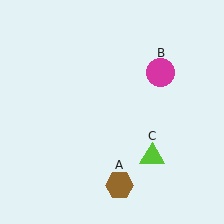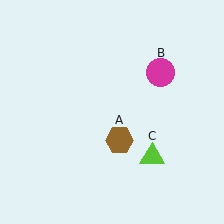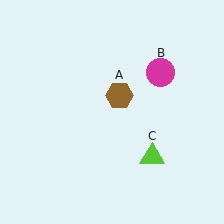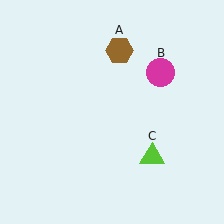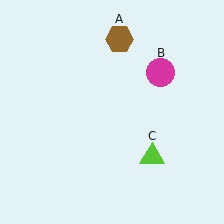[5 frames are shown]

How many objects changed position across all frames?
1 object changed position: brown hexagon (object A).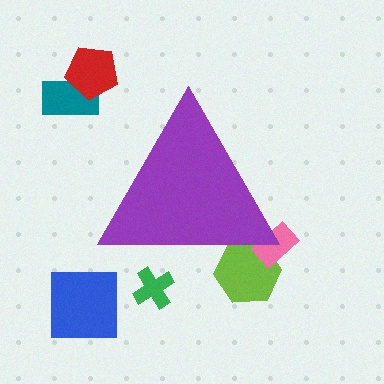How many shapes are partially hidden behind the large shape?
3 shapes are partially hidden.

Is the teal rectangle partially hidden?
No, the teal rectangle is fully visible.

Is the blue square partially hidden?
No, the blue square is fully visible.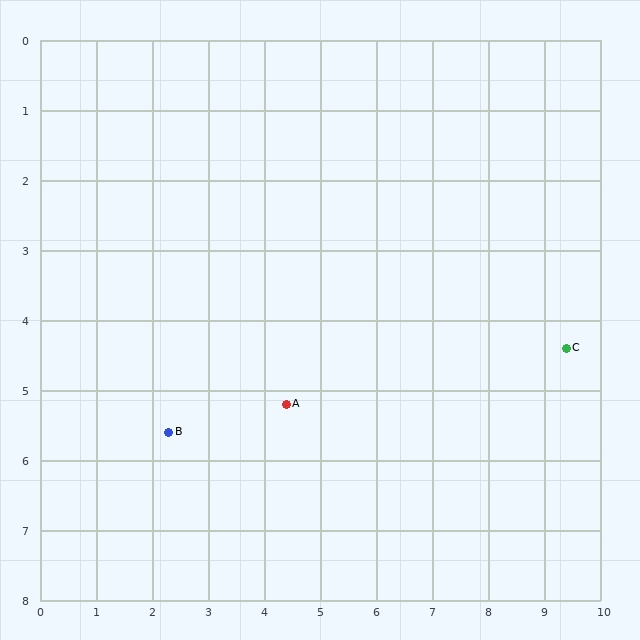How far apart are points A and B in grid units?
Points A and B are about 2.1 grid units apart.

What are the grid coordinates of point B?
Point B is at approximately (2.3, 5.6).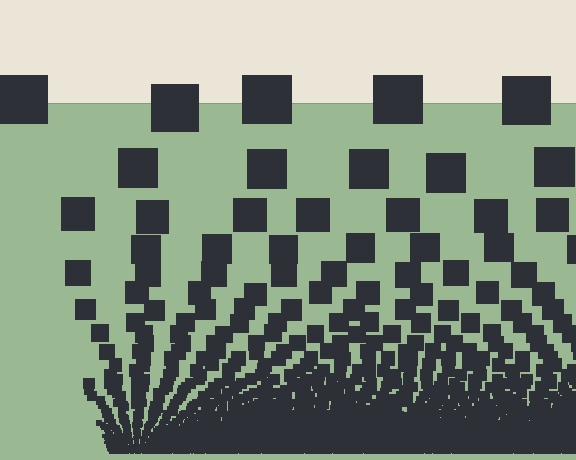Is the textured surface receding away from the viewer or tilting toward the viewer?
The surface appears to tilt toward the viewer. Texture elements get larger and sparser toward the top.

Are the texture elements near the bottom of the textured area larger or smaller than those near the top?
Smaller. The gradient is inverted — elements near the bottom are smaller and denser.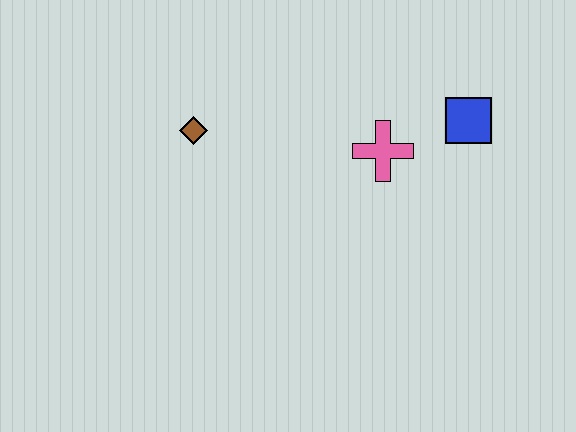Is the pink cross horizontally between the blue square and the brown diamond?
Yes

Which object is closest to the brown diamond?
The pink cross is closest to the brown diamond.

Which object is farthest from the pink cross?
The brown diamond is farthest from the pink cross.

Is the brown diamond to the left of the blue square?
Yes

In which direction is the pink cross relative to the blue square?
The pink cross is to the left of the blue square.